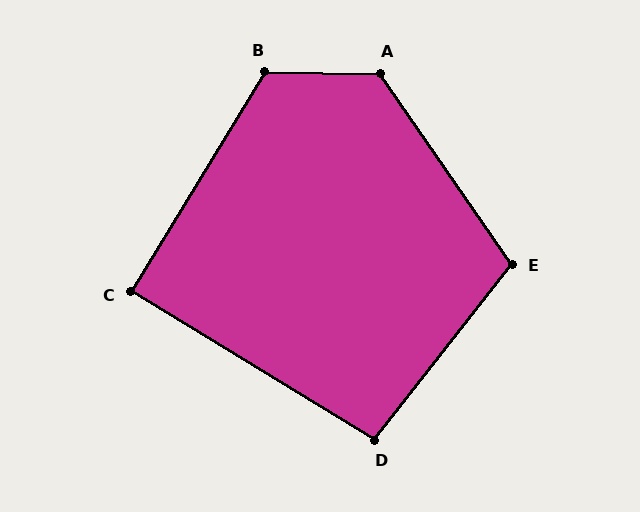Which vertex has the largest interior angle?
A, at approximately 125 degrees.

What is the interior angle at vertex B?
Approximately 120 degrees (obtuse).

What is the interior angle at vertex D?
Approximately 97 degrees (obtuse).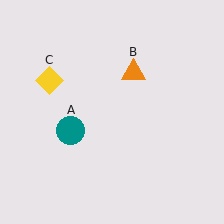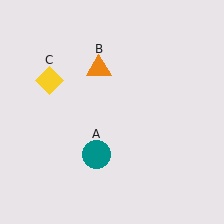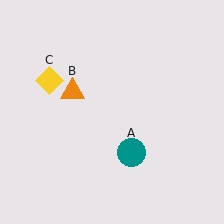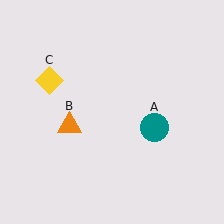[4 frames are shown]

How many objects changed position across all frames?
2 objects changed position: teal circle (object A), orange triangle (object B).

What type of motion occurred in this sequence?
The teal circle (object A), orange triangle (object B) rotated counterclockwise around the center of the scene.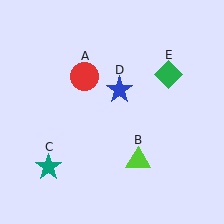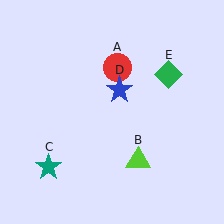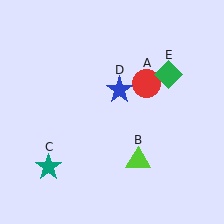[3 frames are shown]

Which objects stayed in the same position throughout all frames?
Lime triangle (object B) and teal star (object C) and blue star (object D) and green diamond (object E) remained stationary.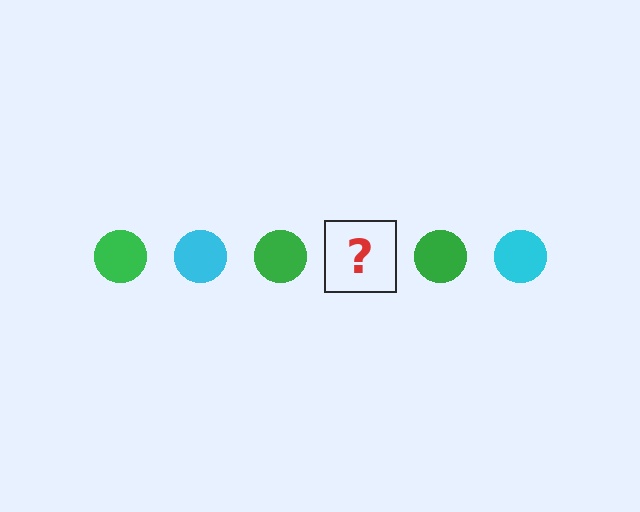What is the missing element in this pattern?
The missing element is a cyan circle.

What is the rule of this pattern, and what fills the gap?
The rule is that the pattern cycles through green, cyan circles. The gap should be filled with a cyan circle.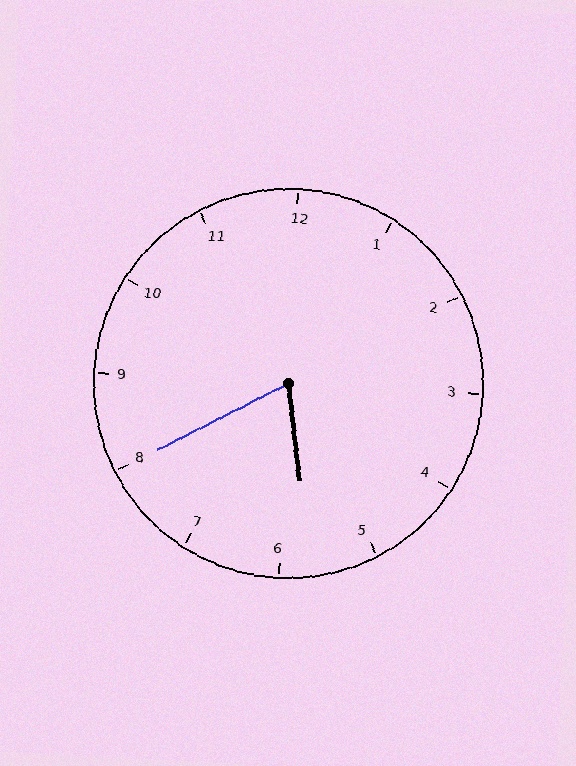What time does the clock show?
5:40.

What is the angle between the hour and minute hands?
Approximately 70 degrees.